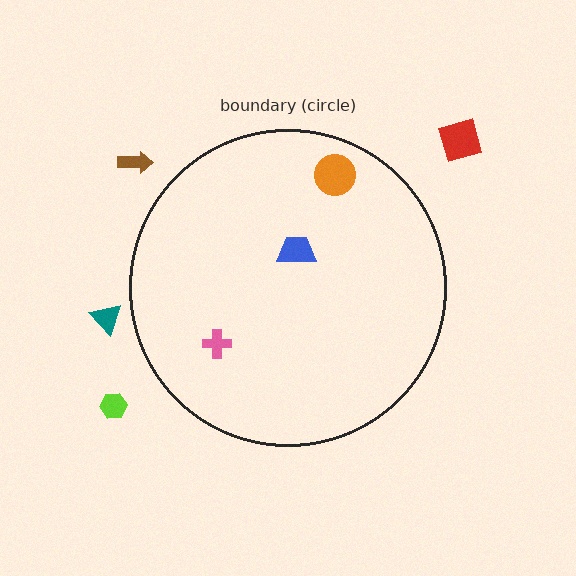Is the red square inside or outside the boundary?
Outside.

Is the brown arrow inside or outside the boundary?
Outside.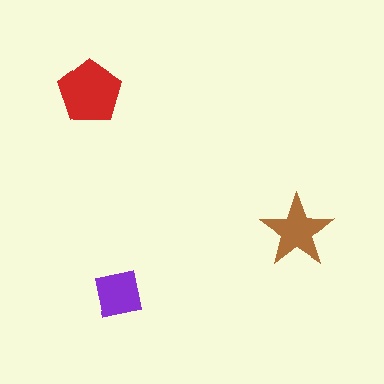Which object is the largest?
The red pentagon.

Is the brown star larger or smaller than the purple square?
Larger.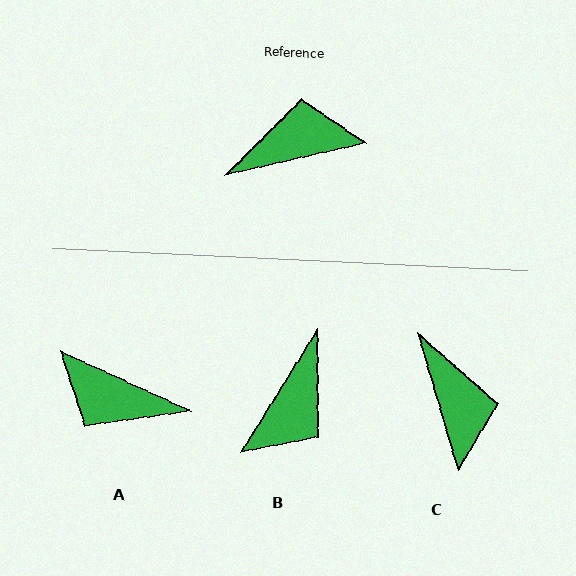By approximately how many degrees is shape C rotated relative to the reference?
Approximately 87 degrees clockwise.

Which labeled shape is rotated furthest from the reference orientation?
A, about 143 degrees away.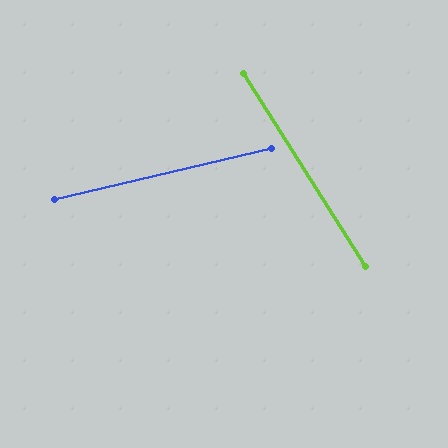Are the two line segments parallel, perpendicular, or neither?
Neither parallel nor perpendicular — they differ by about 71°.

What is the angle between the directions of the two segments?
Approximately 71 degrees.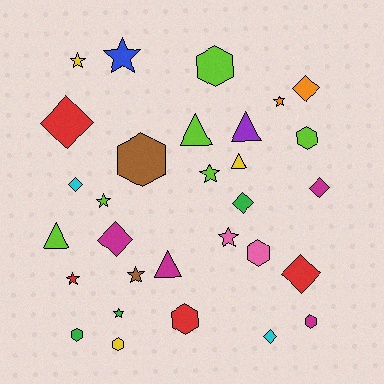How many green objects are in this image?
There are 3 green objects.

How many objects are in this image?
There are 30 objects.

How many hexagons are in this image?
There are 8 hexagons.